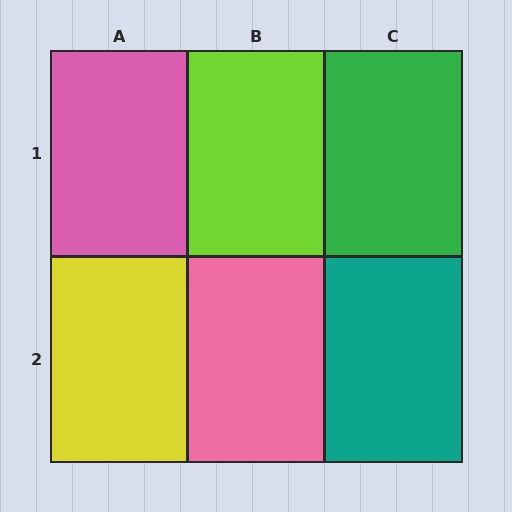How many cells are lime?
1 cell is lime.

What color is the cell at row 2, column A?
Yellow.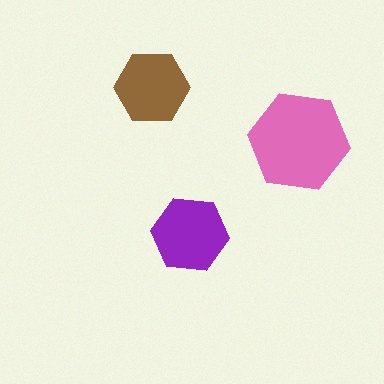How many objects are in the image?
There are 3 objects in the image.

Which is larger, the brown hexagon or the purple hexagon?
The purple one.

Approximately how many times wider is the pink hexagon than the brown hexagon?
About 1.5 times wider.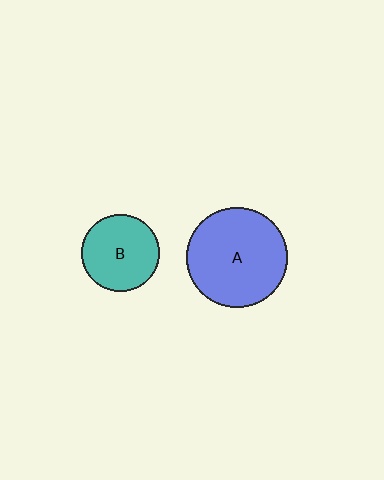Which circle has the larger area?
Circle A (blue).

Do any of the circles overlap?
No, none of the circles overlap.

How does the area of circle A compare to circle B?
Approximately 1.7 times.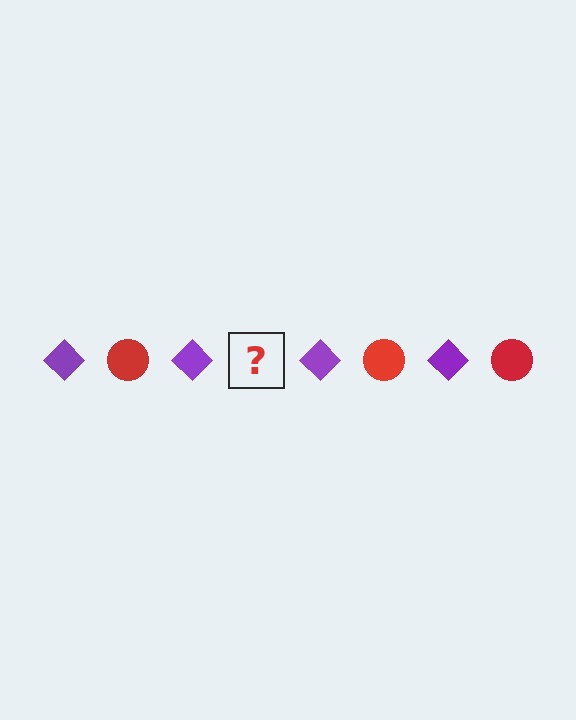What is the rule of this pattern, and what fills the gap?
The rule is that the pattern alternates between purple diamond and red circle. The gap should be filled with a red circle.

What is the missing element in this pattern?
The missing element is a red circle.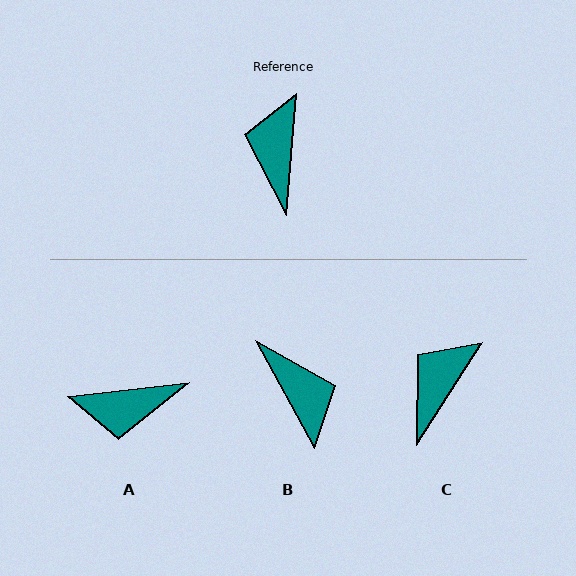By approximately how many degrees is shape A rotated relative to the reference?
Approximately 102 degrees counter-clockwise.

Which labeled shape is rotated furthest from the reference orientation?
B, about 147 degrees away.